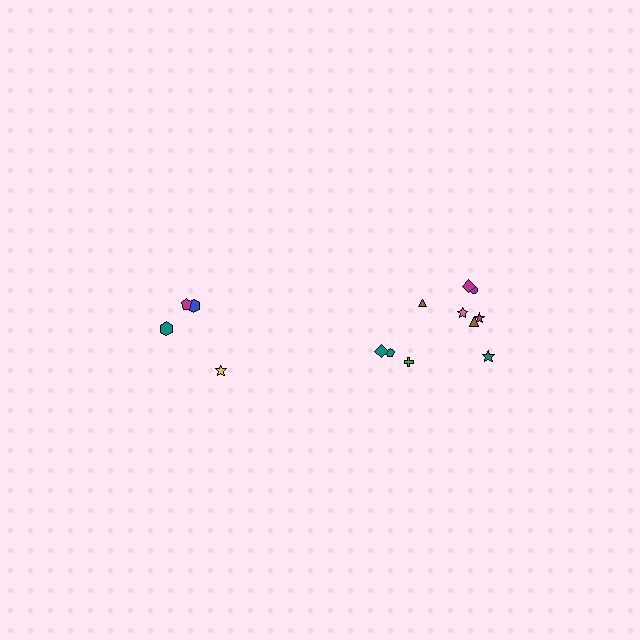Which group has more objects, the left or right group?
The right group.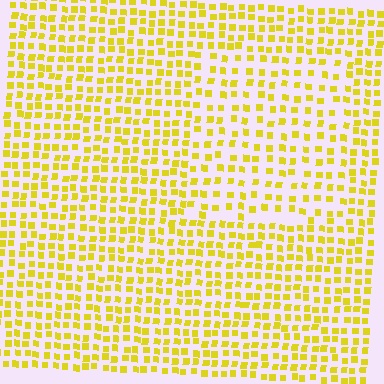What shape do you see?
I see a rectangle.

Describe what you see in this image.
The image contains small yellow elements arranged at two different densities. A rectangle-shaped region is visible where the elements are less densely packed than the surrounding area.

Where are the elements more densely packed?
The elements are more densely packed outside the rectangle boundary.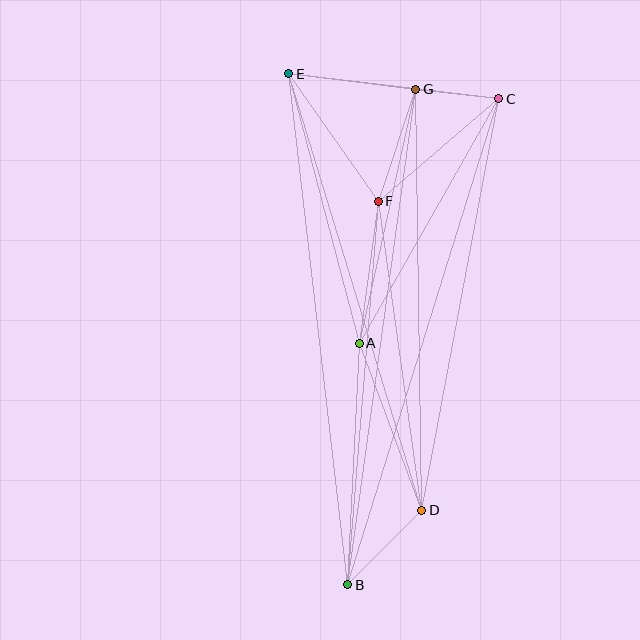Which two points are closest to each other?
Points C and G are closest to each other.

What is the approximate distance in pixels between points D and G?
The distance between D and G is approximately 421 pixels.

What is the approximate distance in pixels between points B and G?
The distance between B and G is approximately 500 pixels.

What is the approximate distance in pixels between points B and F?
The distance between B and F is approximately 384 pixels.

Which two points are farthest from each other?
Points B and E are farthest from each other.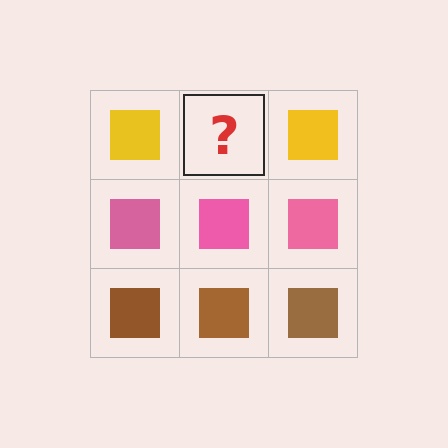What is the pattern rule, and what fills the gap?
The rule is that each row has a consistent color. The gap should be filled with a yellow square.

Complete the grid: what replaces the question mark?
The question mark should be replaced with a yellow square.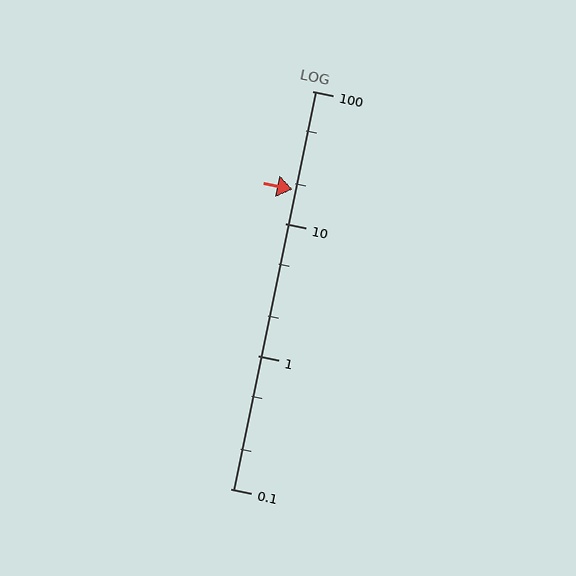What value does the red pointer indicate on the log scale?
The pointer indicates approximately 18.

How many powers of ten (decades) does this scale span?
The scale spans 3 decades, from 0.1 to 100.